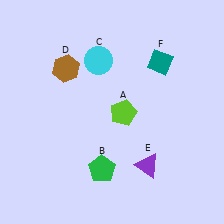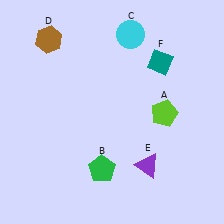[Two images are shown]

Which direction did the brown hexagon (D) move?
The brown hexagon (D) moved up.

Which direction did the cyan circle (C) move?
The cyan circle (C) moved right.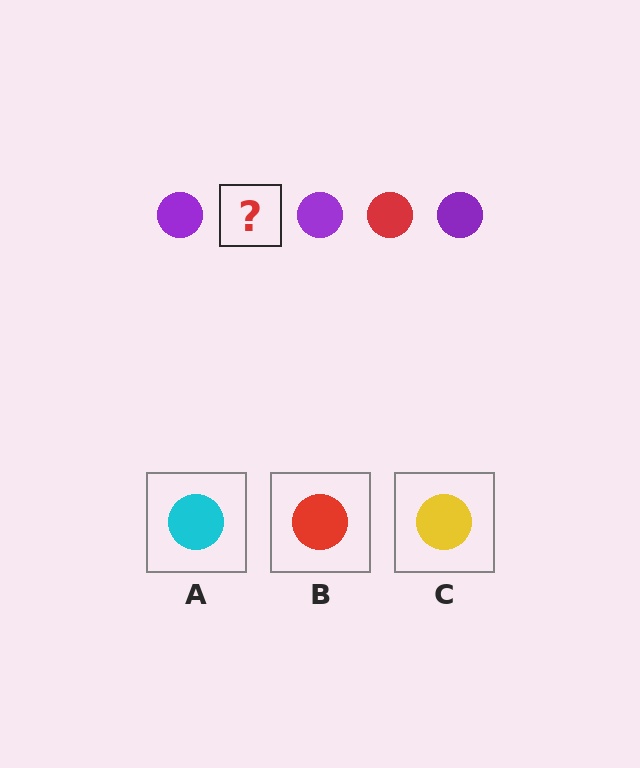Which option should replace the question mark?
Option B.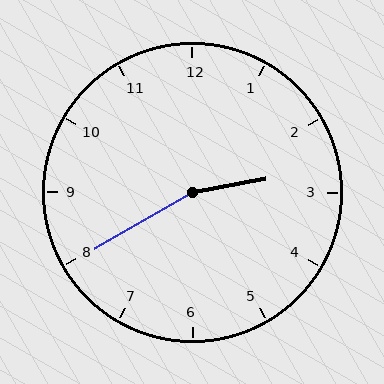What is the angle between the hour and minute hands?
Approximately 160 degrees.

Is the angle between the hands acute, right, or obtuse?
It is obtuse.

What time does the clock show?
2:40.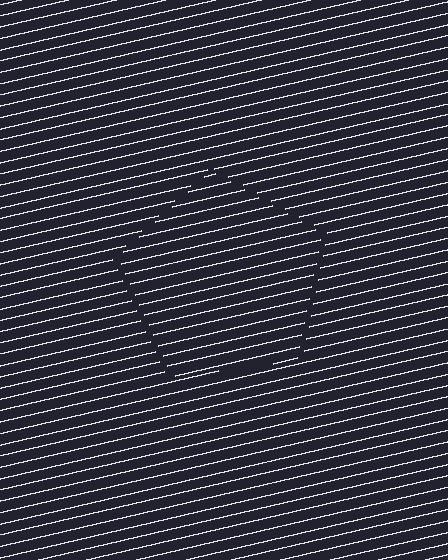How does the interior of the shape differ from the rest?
The interior of the shape contains the same grating, shifted by half a period — the contour is defined by the phase discontinuity where line-ends from the inner and outer gratings abut.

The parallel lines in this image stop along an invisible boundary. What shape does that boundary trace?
An illusory pentagon. The interior of the shape contains the same grating, shifted by half a period — the contour is defined by the phase discontinuity where line-ends from the inner and outer gratings abut.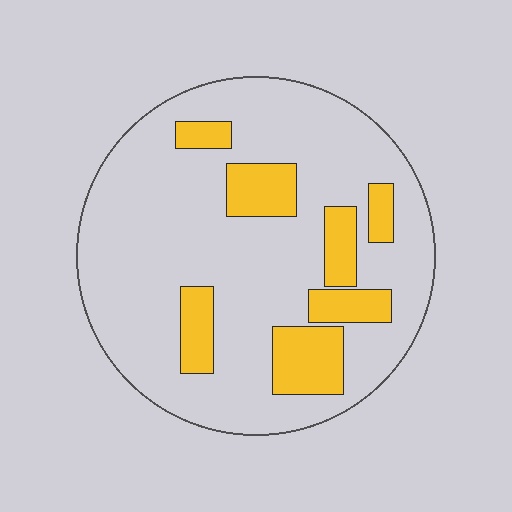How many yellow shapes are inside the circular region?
7.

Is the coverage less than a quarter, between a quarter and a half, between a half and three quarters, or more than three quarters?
Less than a quarter.